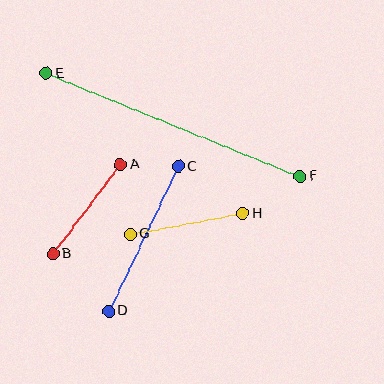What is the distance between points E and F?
The distance is approximately 274 pixels.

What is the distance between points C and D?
The distance is approximately 160 pixels.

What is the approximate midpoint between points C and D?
The midpoint is at approximately (143, 239) pixels.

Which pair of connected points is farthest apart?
Points E and F are farthest apart.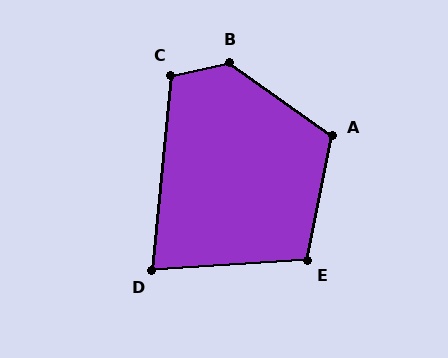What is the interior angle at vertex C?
Approximately 108 degrees (obtuse).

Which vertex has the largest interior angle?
B, at approximately 132 degrees.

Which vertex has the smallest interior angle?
D, at approximately 81 degrees.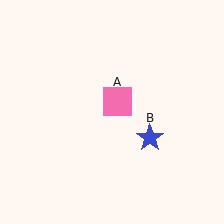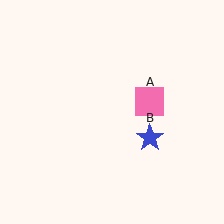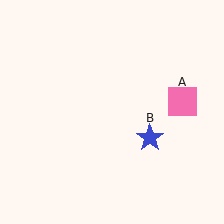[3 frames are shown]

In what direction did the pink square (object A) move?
The pink square (object A) moved right.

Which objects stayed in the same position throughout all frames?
Blue star (object B) remained stationary.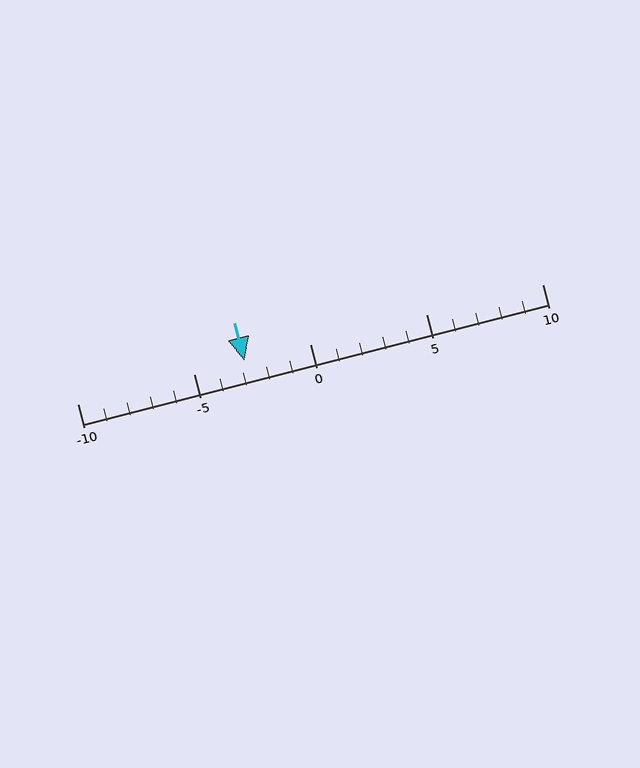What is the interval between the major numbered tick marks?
The major tick marks are spaced 5 units apart.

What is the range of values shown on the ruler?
The ruler shows values from -10 to 10.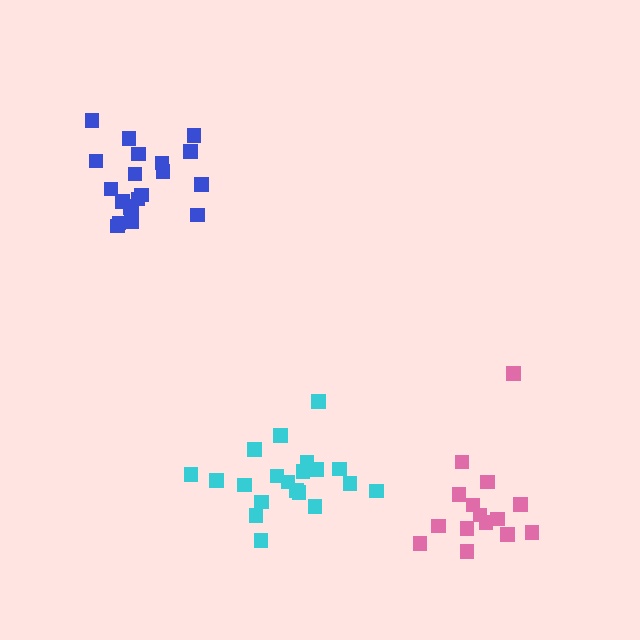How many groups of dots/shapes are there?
There are 3 groups.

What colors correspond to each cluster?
The clusters are colored: pink, cyan, blue.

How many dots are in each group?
Group 1: 15 dots, Group 2: 20 dots, Group 3: 20 dots (55 total).